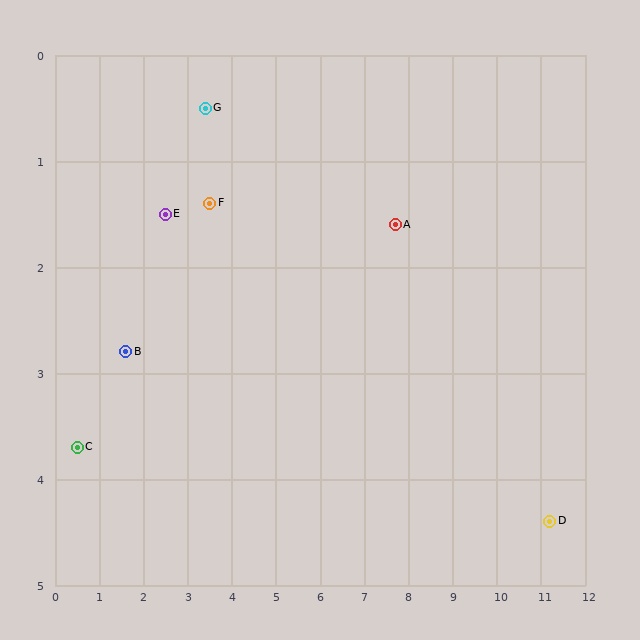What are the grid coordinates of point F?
Point F is at approximately (3.5, 1.4).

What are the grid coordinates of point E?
Point E is at approximately (2.5, 1.5).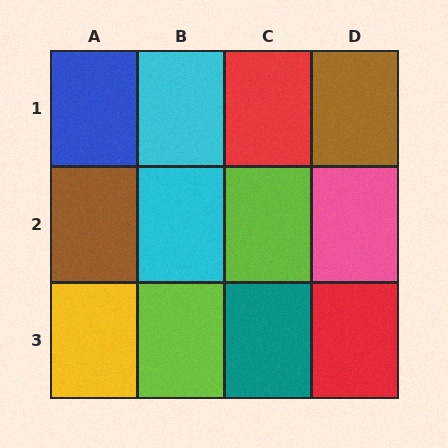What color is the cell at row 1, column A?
Blue.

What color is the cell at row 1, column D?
Brown.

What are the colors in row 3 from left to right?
Yellow, lime, teal, red.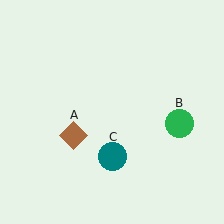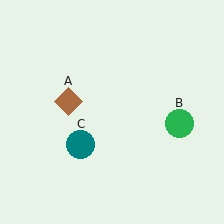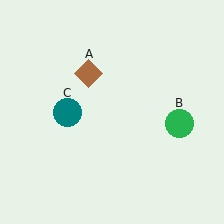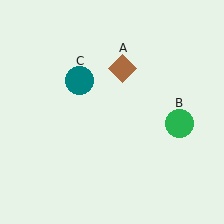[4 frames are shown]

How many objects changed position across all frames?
2 objects changed position: brown diamond (object A), teal circle (object C).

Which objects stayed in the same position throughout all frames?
Green circle (object B) remained stationary.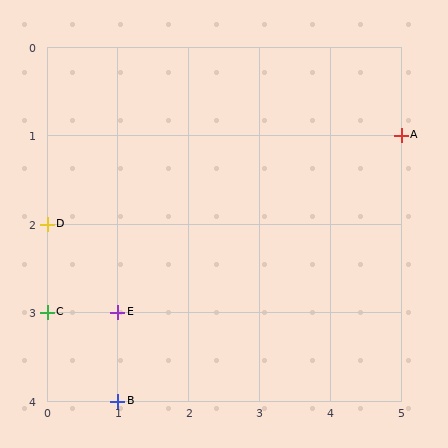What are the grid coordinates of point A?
Point A is at grid coordinates (5, 1).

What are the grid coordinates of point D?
Point D is at grid coordinates (0, 2).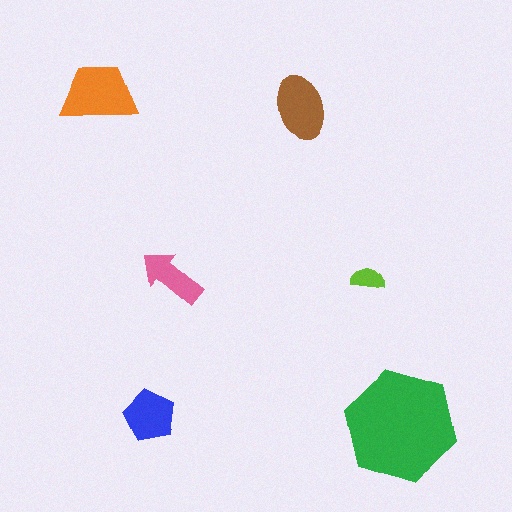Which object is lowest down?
The green hexagon is bottommost.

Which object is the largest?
The green hexagon.